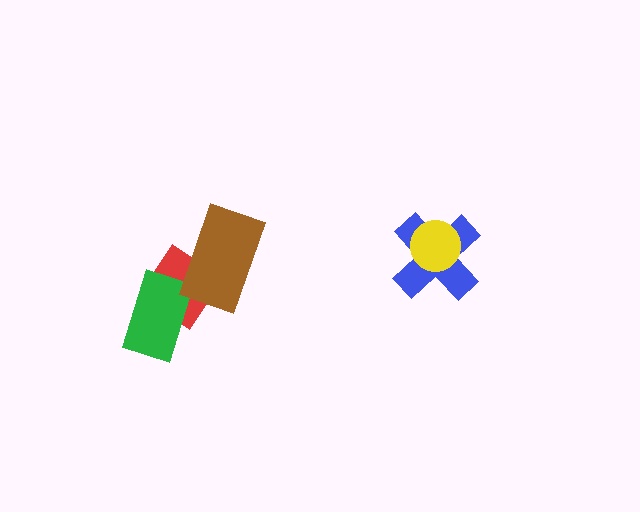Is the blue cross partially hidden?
Yes, it is partially covered by another shape.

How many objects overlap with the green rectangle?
1 object overlaps with the green rectangle.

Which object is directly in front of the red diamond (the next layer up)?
The green rectangle is directly in front of the red diamond.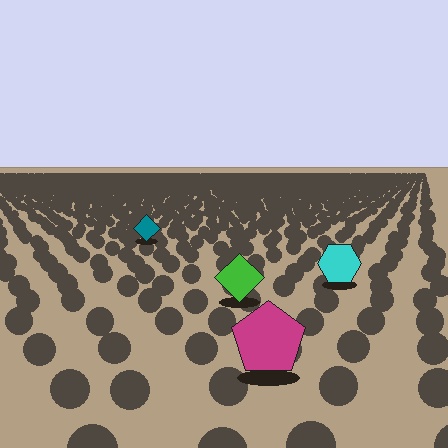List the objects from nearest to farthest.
From nearest to farthest: the magenta pentagon, the green diamond, the cyan hexagon, the teal diamond.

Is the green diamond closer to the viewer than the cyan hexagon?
Yes. The green diamond is closer — you can tell from the texture gradient: the ground texture is coarser near it.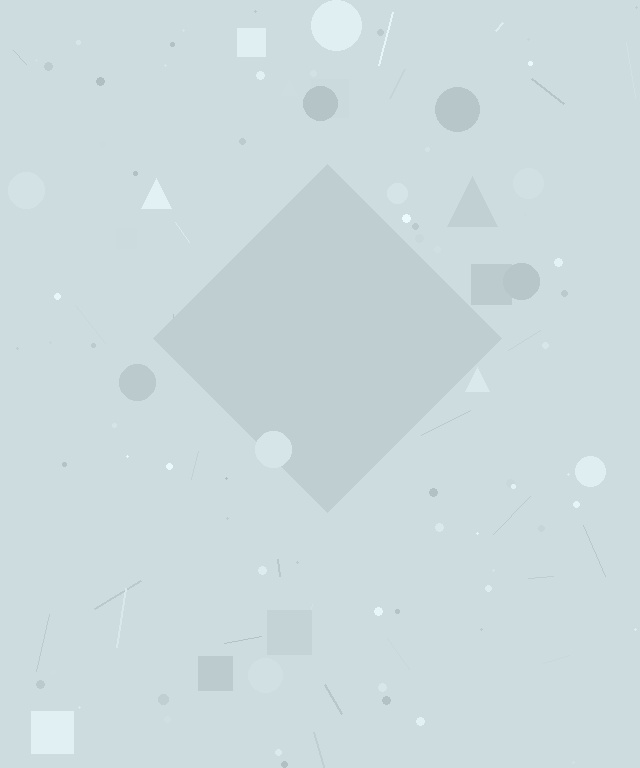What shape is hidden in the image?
A diamond is hidden in the image.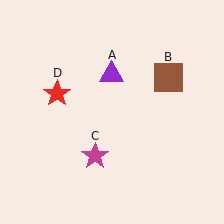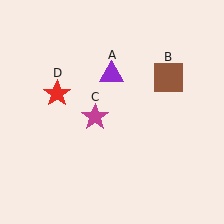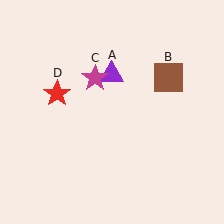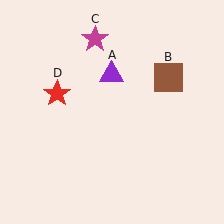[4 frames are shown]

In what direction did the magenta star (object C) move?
The magenta star (object C) moved up.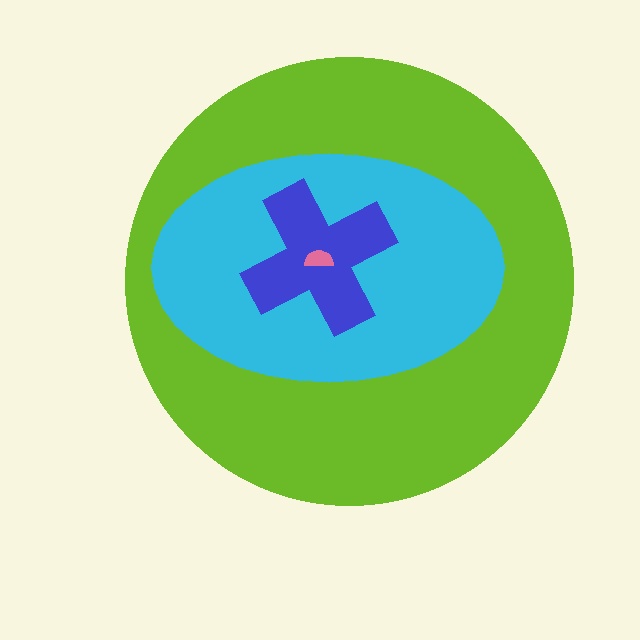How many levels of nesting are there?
4.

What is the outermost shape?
The lime circle.